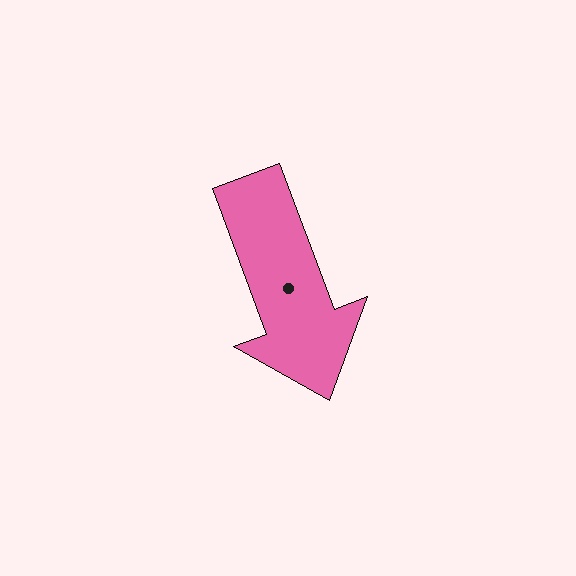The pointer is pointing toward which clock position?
Roughly 5 o'clock.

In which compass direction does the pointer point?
South.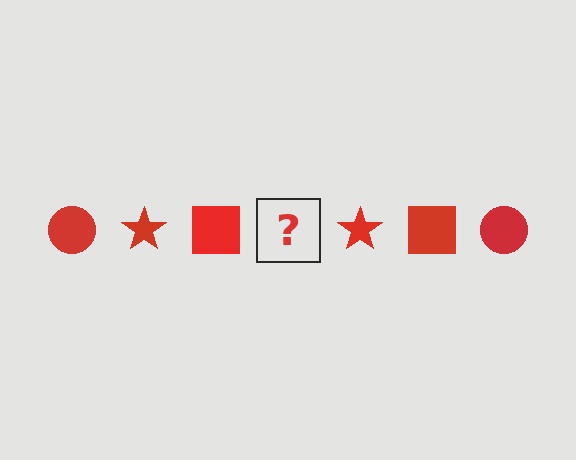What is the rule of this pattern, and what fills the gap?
The rule is that the pattern cycles through circle, star, square shapes in red. The gap should be filled with a red circle.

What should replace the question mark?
The question mark should be replaced with a red circle.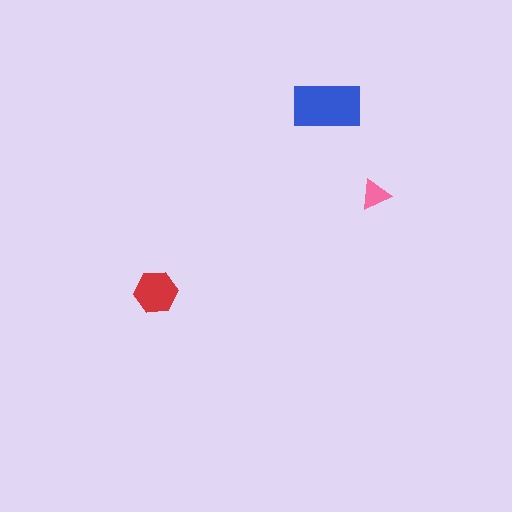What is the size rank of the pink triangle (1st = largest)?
3rd.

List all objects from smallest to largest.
The pink triangle, the red hexagon, the blue rectangle.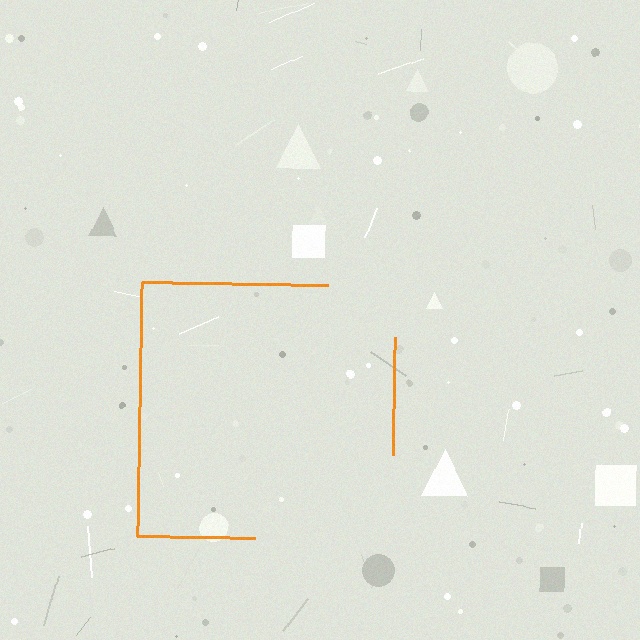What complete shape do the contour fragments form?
The contour fragments form a square.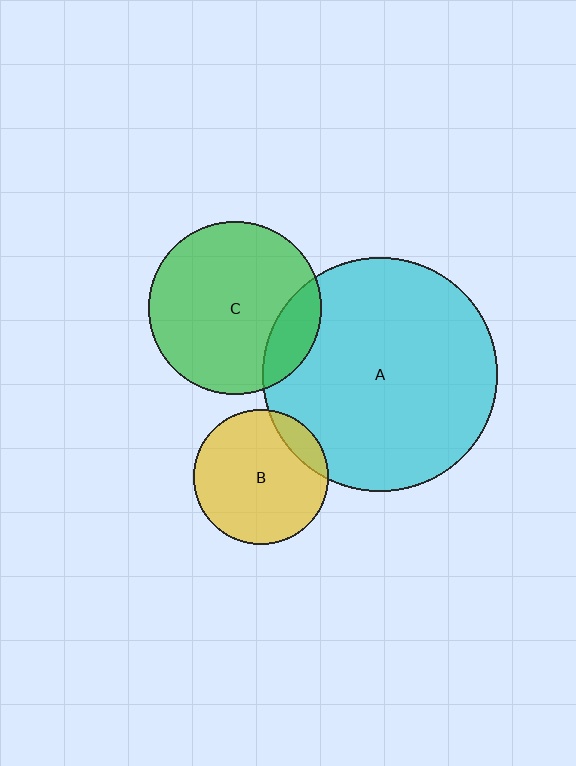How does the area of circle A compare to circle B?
Approximately 3.0 times.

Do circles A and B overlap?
Yes.